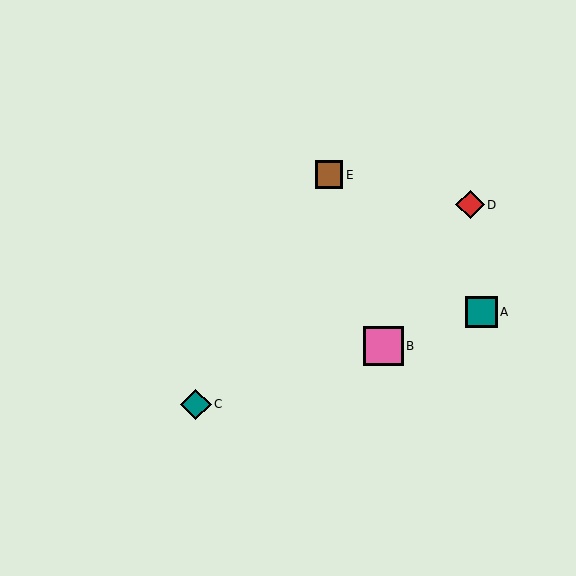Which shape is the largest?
The pink square (labeled B) is the largest.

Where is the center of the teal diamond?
The center of the teal diamond is at (196, 404).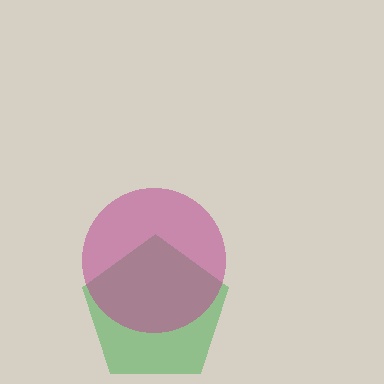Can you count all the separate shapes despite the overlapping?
Yes, there are 2 separate shapes.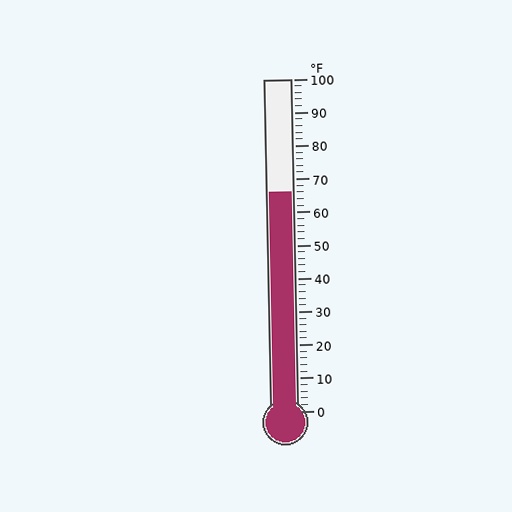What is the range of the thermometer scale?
The thermometer scale ranges from 0°F to 100°F.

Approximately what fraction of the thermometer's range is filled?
The thermometer is filled to approximately 65% of its range.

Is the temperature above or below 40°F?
The temperature is above 40°F.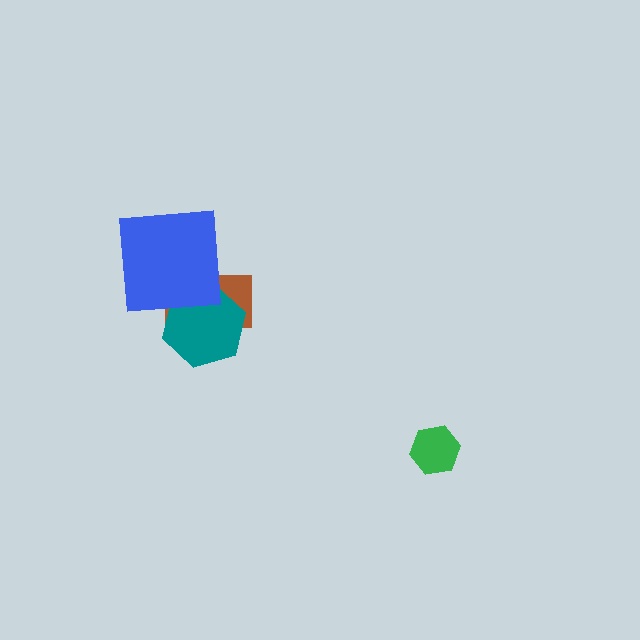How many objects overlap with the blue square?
2 objects overlap with the blue square.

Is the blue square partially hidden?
No, no other shape covers it.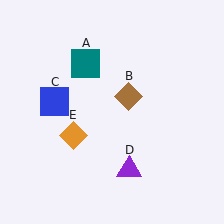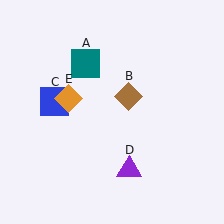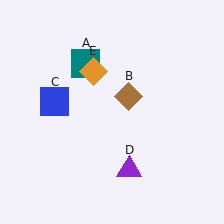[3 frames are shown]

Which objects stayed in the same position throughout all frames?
Teal square (object A) and brown diamond (object B) and blue square (object C) and purple triangle (object D) remained stationary.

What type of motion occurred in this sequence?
The orange diamond (object E) rotated clockwise around the center of the scene.